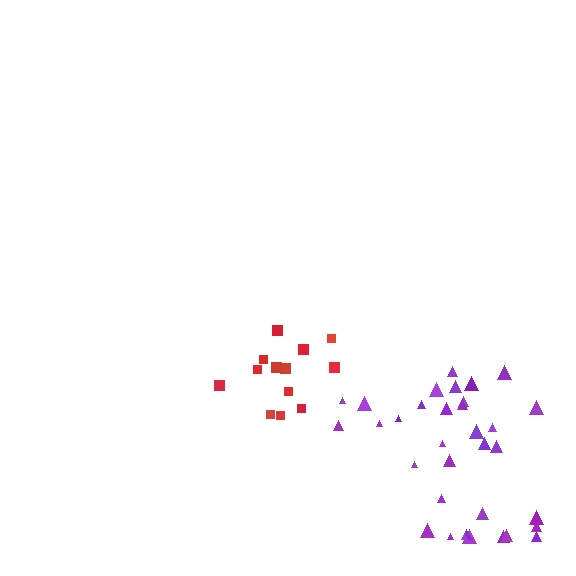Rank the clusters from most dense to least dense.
red, purple.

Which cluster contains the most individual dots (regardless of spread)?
Purple (34).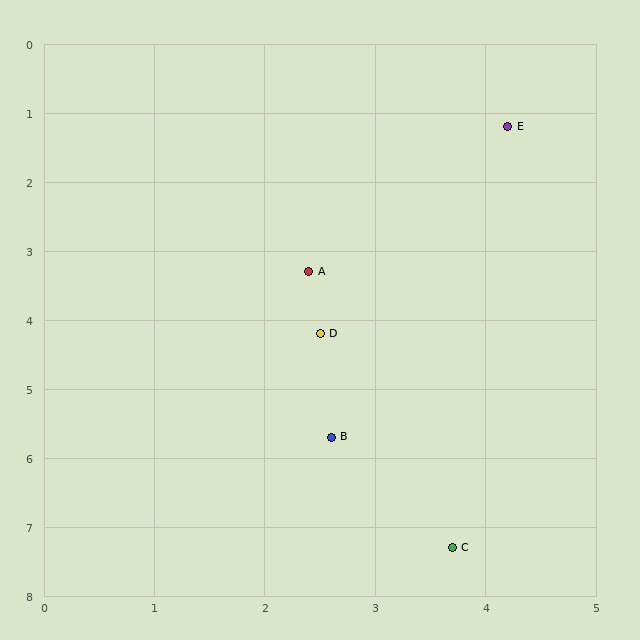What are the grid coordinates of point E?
Point E is at approximately (4.2, 1.2).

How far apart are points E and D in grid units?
Points E and D are about 3.4 grid units apart.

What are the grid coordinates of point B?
Point B is at approximately (2.6, 5.7).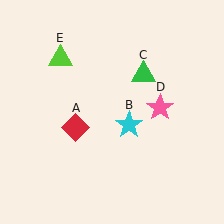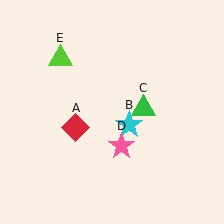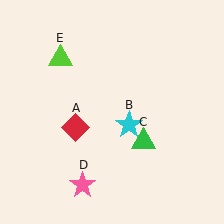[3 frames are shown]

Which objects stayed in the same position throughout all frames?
Red diamond (object A) and cyan star (object B) and lime triangle (object E) remained stationary.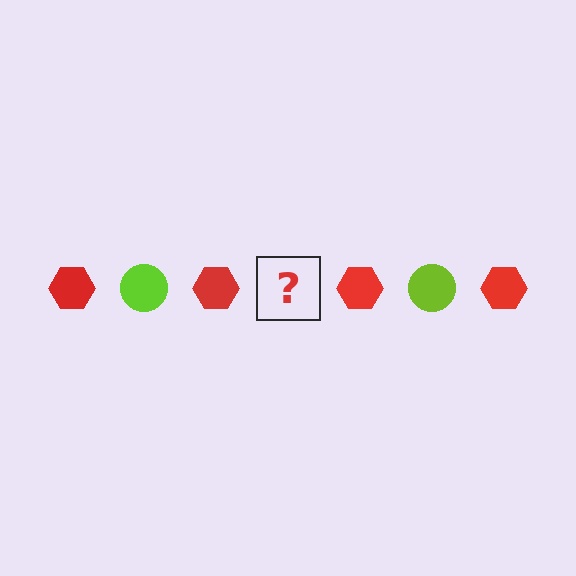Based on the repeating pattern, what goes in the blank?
The blank should be a lime circle.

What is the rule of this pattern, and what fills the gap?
The rule is that the pattern alternates between red hexagon and lime circle. The gap should be filled with a lime circle.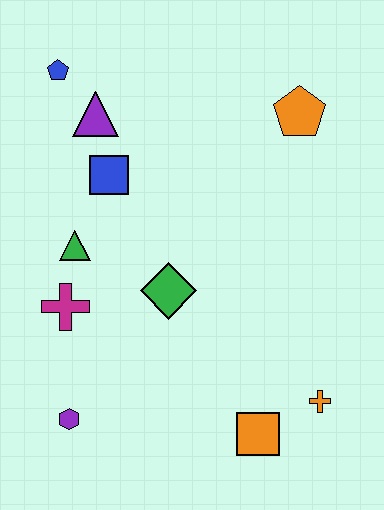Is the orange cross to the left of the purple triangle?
No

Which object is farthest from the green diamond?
The blue pentagon is farthest from the green diamond.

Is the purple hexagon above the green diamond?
No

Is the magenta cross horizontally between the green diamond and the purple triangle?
No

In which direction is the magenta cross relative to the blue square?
The magenta cross is below the blue square.